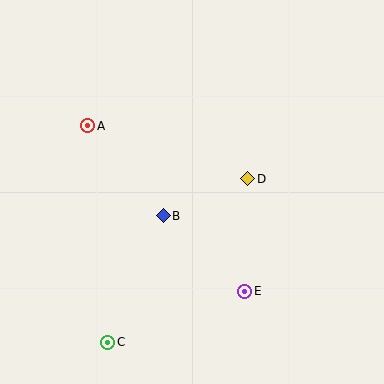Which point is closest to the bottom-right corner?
Point E is closest to the bottom-right corner.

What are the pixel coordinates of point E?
Point E is at (245, 291).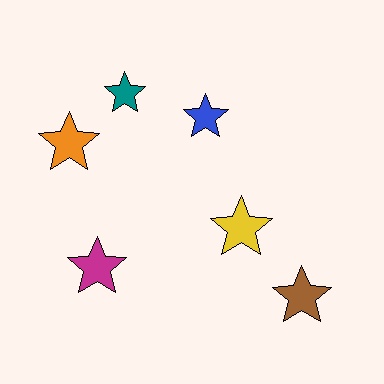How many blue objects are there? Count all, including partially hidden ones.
There is 1 blue object.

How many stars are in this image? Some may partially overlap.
There are 6 stars.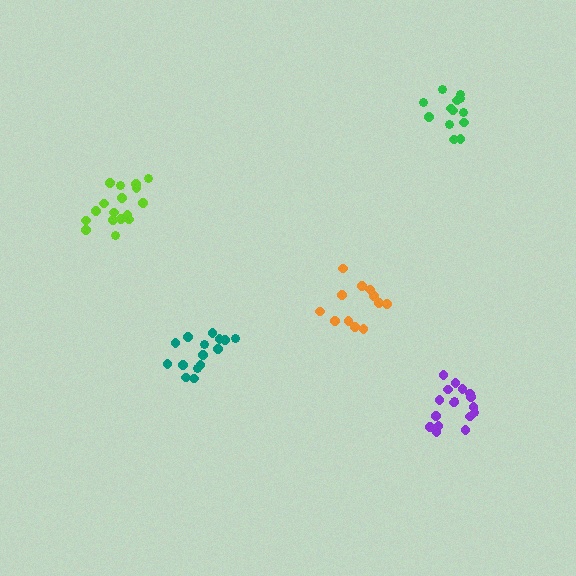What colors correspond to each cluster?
The clusters are colored: orange, lime, teal, purple, green.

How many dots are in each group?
Group 1: 12 dots, Group 2: 17 dots, Group 3: 15 dots, Group 4: 17 dots, Group 5: 13 dots (74 total).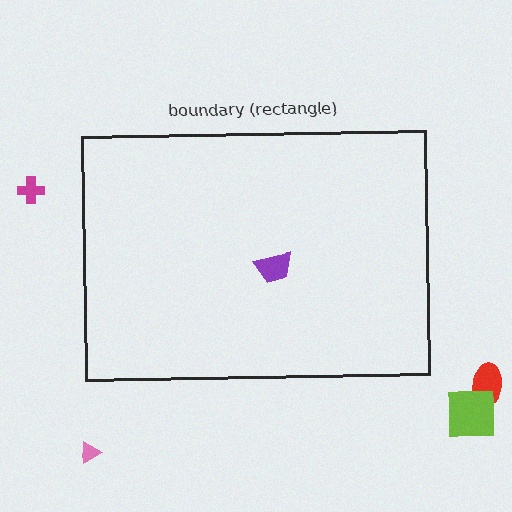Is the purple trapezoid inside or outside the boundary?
Inside.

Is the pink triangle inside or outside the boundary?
Outside.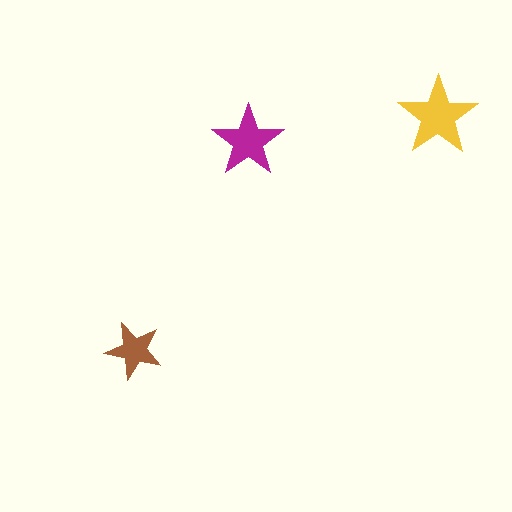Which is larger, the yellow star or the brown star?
The yellow one.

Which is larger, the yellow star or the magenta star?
The yellow one.